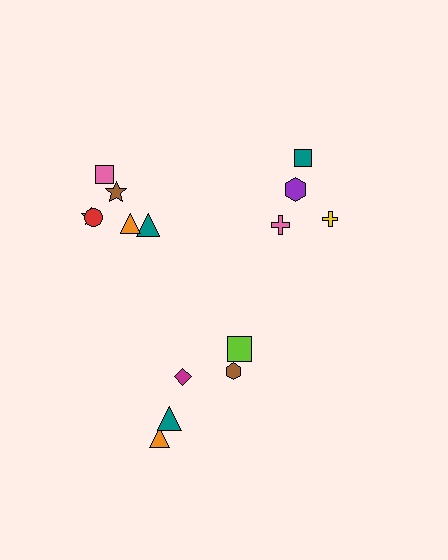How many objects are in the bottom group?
There are 5 objects.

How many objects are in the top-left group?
There are 6 objects.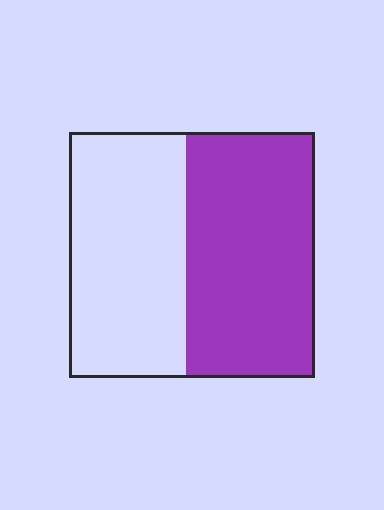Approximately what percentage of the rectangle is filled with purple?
Approximately 50%.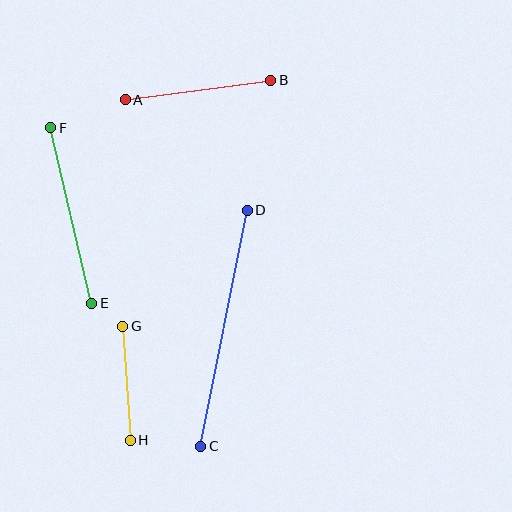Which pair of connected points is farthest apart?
Points C and D are farthest apart.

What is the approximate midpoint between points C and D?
The midpoint is at approximately (224, 328) pixels.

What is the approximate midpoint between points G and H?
The midpoint is at approximately (126, 383) pixels.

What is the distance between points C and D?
The distance is approximately 240 pixels.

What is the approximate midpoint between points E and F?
The midpoint is at approximately (71, 215) pixels.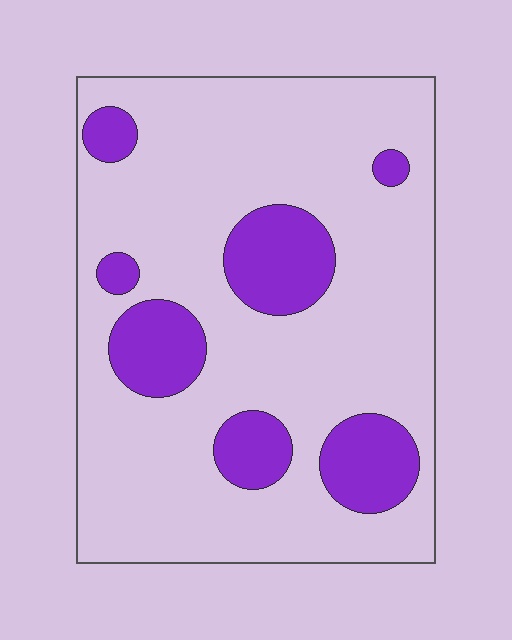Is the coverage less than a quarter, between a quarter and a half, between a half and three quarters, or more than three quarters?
Less than a quarter.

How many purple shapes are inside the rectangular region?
7.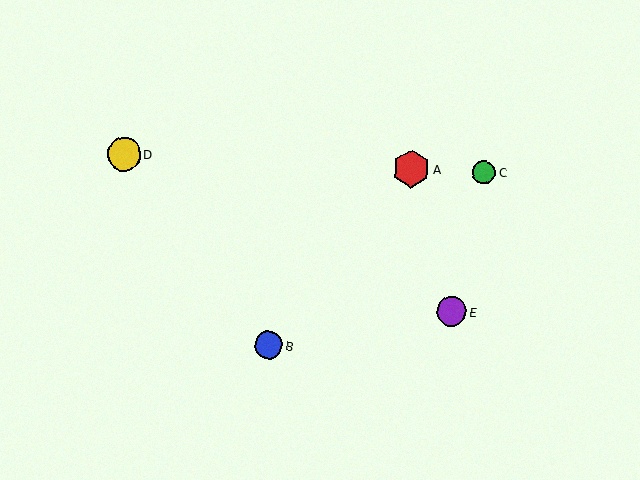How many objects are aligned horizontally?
3 objects (A, C, D) are aligned horizontally.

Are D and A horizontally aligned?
Yes, both are at y≈154.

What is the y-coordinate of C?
Object C is at y≈173.